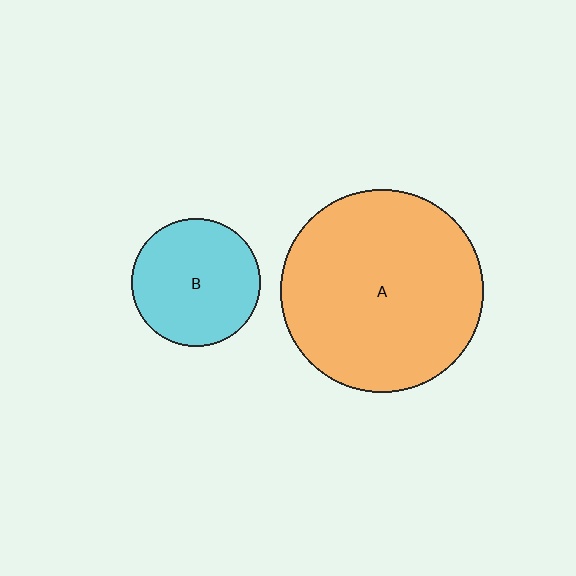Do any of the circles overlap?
No, none of the circles overlap.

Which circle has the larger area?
Circle A (orange).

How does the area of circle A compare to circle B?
Approximately 2.5 times.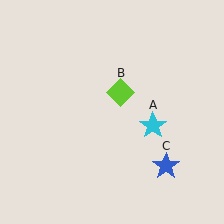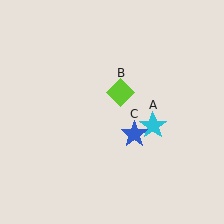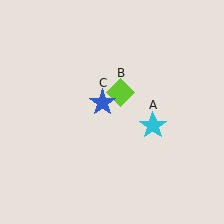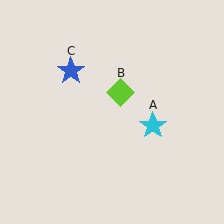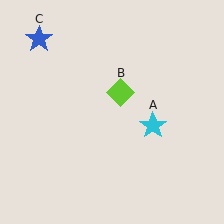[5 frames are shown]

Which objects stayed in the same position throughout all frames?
Cyan star (object A) and lime diamond (object B) remained stationary.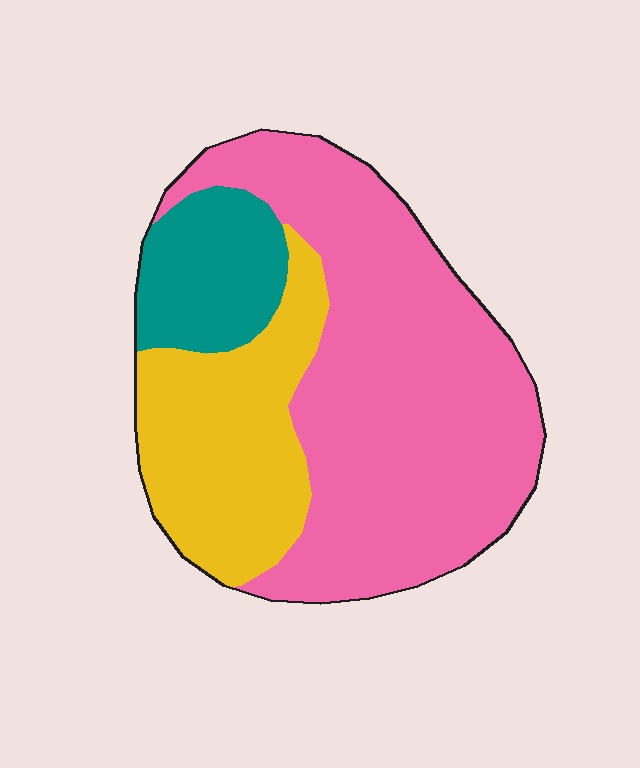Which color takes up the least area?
Teal, at roughly 15%.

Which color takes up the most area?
Pink, at roughly 60%.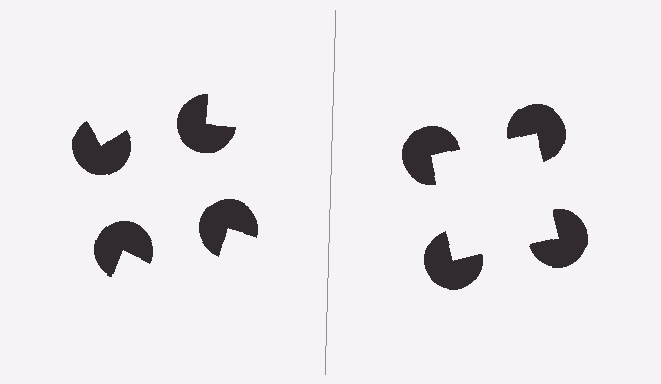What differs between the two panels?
The pac-man discs are positioned identically on both sides; only the wedge orientations differ. On the right they align to a square; on the left they are misaligned.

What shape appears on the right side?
An illusory square.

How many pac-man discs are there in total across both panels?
8 — 4 on each side.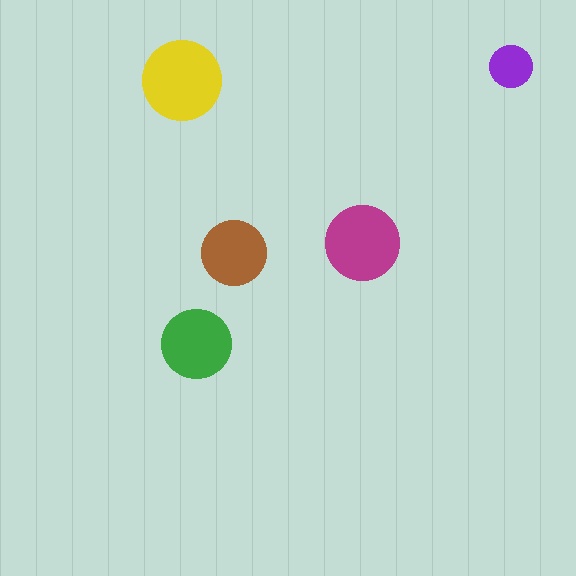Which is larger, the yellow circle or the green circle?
The yellow one.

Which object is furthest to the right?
The purple circle is rightmost.